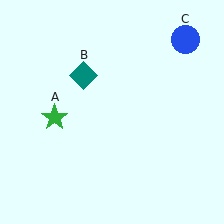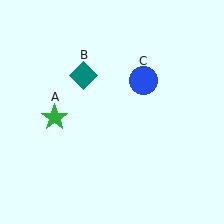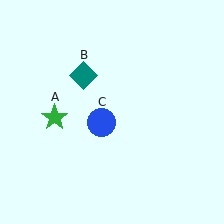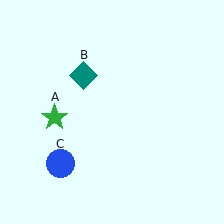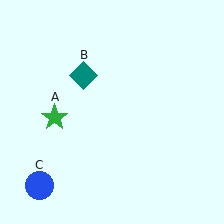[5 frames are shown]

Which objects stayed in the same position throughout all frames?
Green star (object A) and teal diamond (object B) remained stationary.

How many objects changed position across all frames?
1 object changed position: blue circle (object C).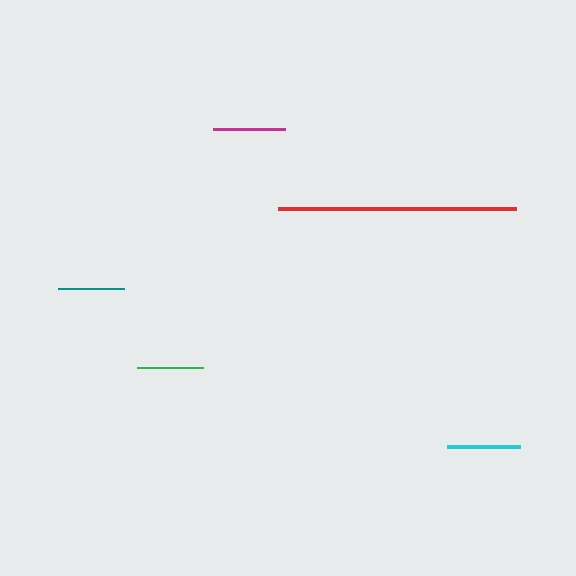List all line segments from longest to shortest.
From longest to shortest: red, cyan, magenta, green, teal.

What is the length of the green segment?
The green segment is approximately 66 pixels long.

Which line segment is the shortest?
The teal line is the shortest at approximately 66 pixels.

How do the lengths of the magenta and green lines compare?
The magenta and green lines are approximately the same length.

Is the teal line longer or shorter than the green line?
The green line is longer than the teal line.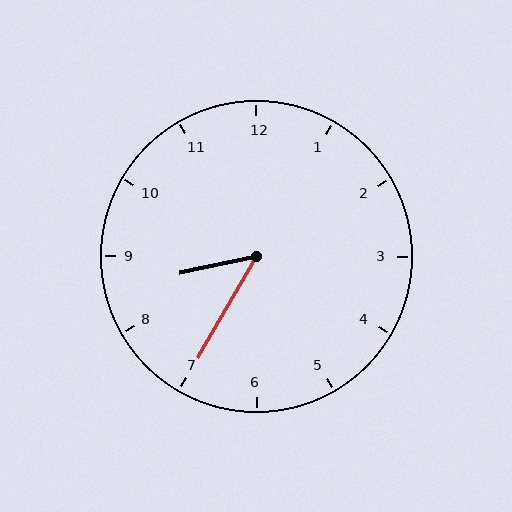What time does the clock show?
8:35.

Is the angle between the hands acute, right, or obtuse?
It is acute.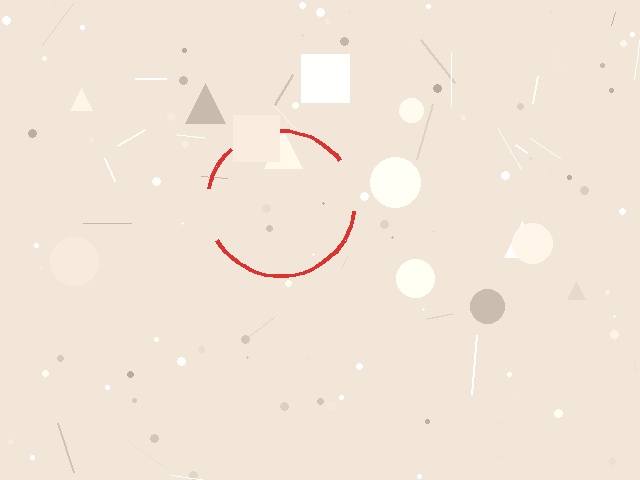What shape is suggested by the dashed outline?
The dashed outline suggests a circle.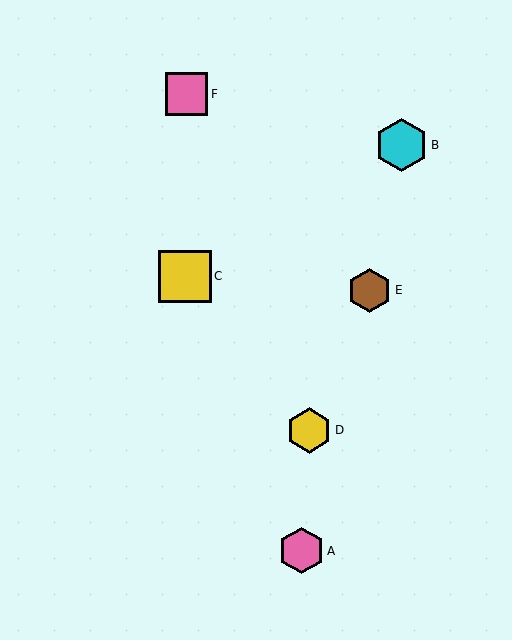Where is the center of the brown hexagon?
The center of the brown hexagon is at (370, 290).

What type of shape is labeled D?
Shape D is a yellow hexagon.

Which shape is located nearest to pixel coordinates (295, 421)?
The yellow hexagon (labeled D) at (309, 431) is nearest to that location.